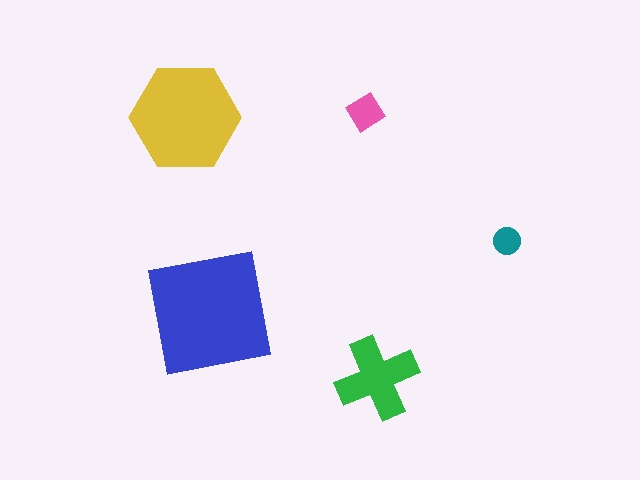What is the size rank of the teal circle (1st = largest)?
5th.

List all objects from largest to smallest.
The blue square, the yellow hexagon, the green cross, the pink diamond, the teal circle.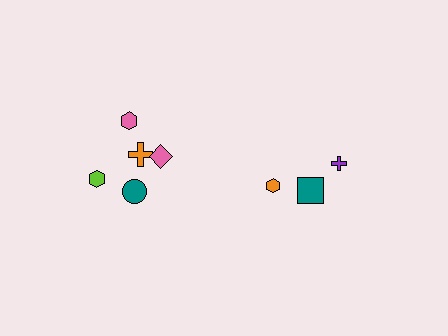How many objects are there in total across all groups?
There are 8 objects.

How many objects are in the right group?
There are 3 objects.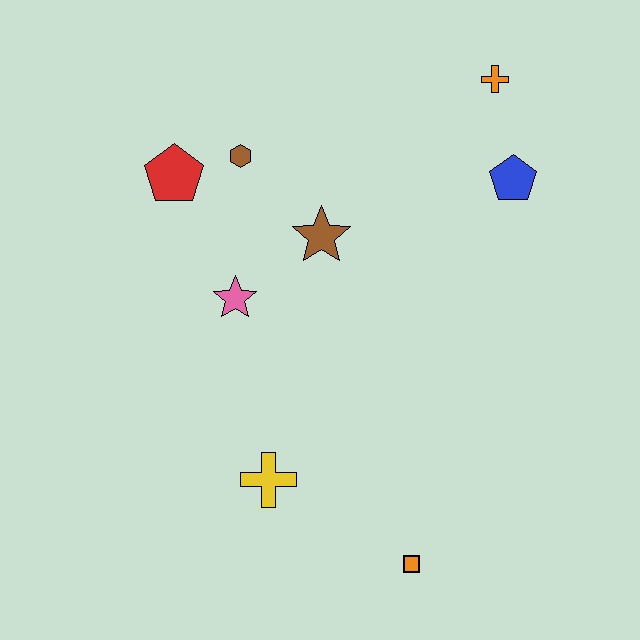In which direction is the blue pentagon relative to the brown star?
The blue pentagon is to the right of the brown star.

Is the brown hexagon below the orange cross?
Yes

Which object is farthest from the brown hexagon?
The orange square is farthest from the brown hexagon.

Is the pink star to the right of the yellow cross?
No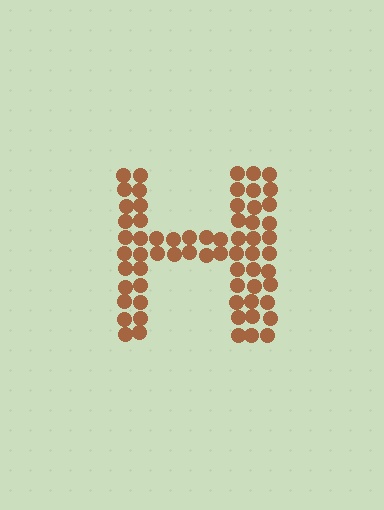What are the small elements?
The small elements are circles.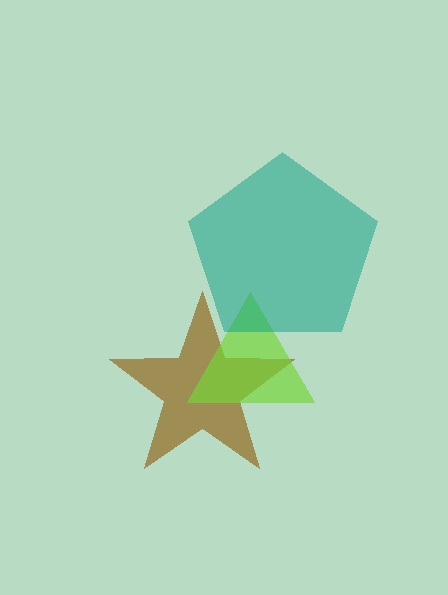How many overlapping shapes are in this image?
There are 3 overlapping shapes in the image.